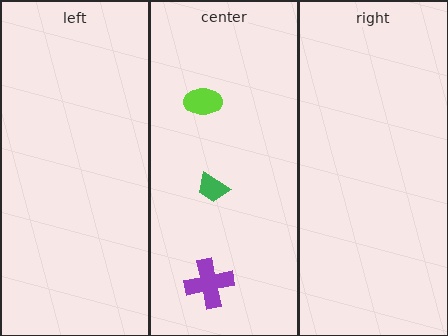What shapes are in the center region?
The purple cross, the green trapezoid, the lime ellipse.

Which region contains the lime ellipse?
The center region.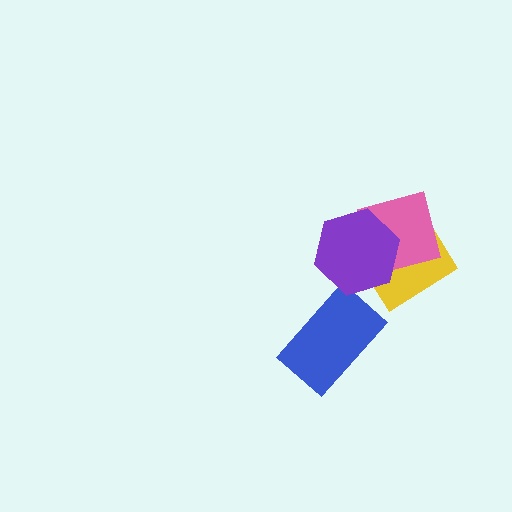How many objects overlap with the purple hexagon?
2 objects overlap with the purple hexagon.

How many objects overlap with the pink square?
2 objects overlap with the pink square.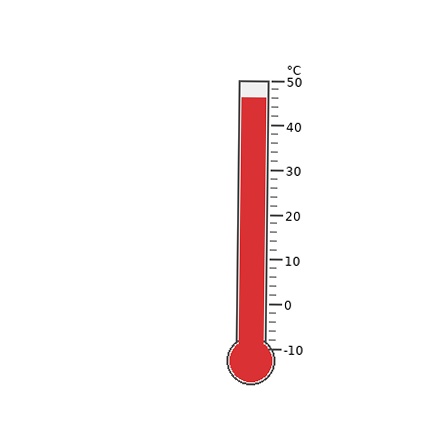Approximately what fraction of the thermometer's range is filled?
The thermometer is filled to approximately 95% of its range.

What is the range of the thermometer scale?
The thermometer scale ranges from -10°C to 50°C.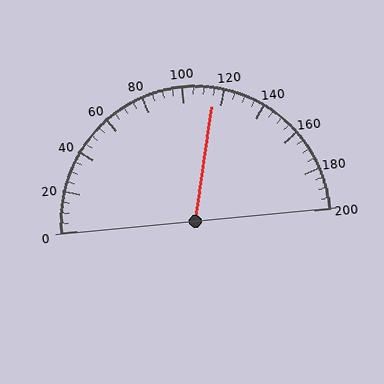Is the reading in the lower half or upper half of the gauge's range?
The reading is in the upper half of the range (0 to 200).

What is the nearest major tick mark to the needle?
The nearest major tick mark is 120.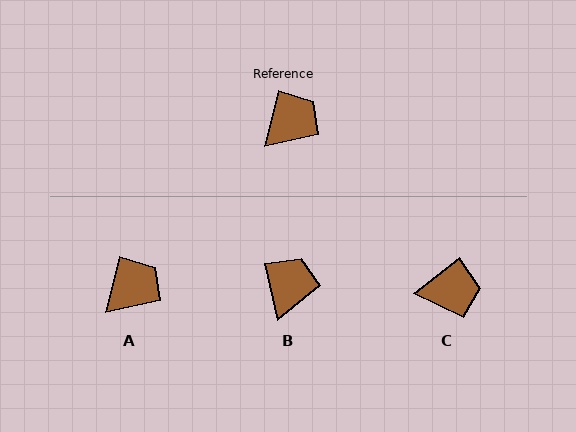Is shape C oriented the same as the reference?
No, it is off by about 39 degrees.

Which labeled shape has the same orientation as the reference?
A.